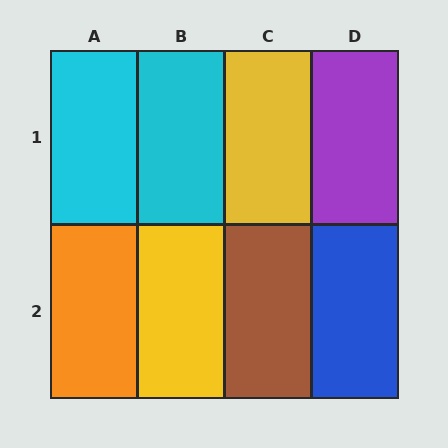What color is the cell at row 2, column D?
Blue.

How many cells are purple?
1 cell is purple.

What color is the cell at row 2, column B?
Yellow.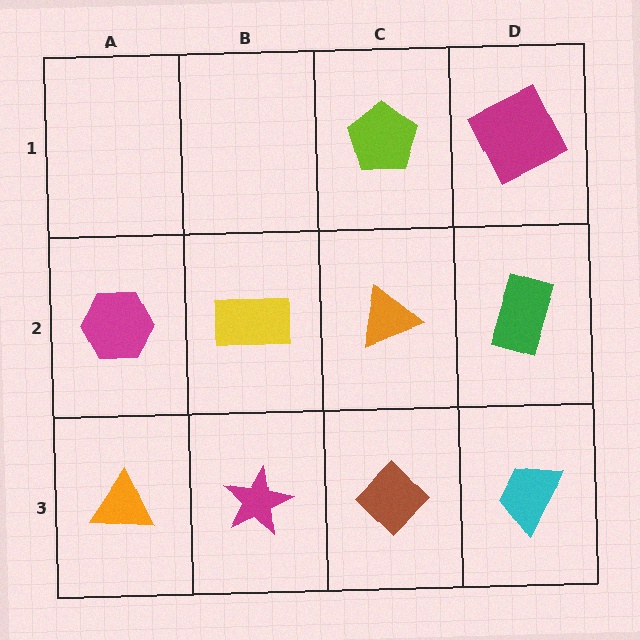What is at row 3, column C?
A brown diamond.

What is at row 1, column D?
A magenta square.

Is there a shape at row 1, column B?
No, that cell is empty.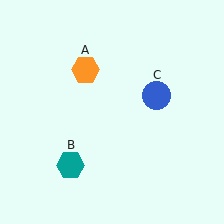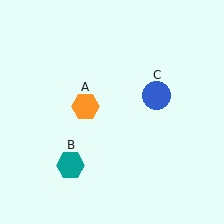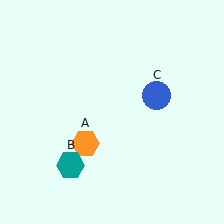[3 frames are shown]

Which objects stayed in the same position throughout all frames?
Teal hexagon (object B) and blue circle (object C) remained stationary.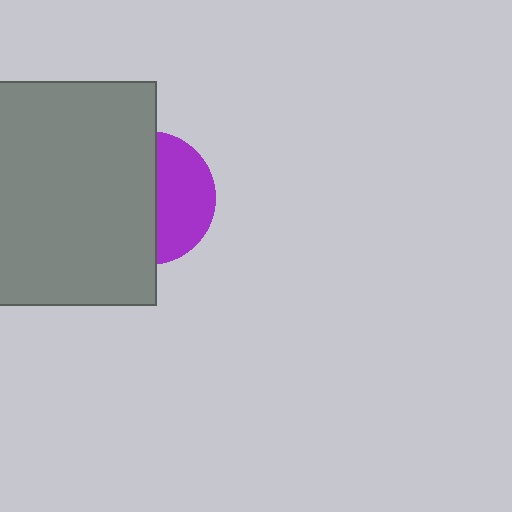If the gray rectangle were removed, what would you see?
You would see the complete purple circle.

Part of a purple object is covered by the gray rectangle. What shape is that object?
It is a circle.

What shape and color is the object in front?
The object in front is a gray rectangle.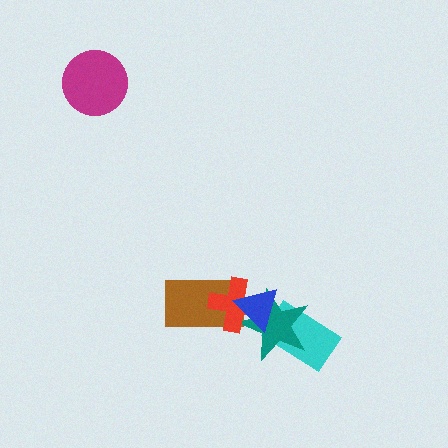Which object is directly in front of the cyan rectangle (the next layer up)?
The teal star is directly in front of the cyan rectangle.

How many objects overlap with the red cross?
3 objects overlap with the red cross.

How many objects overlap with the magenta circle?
0 objects overlap with the magenta circle.